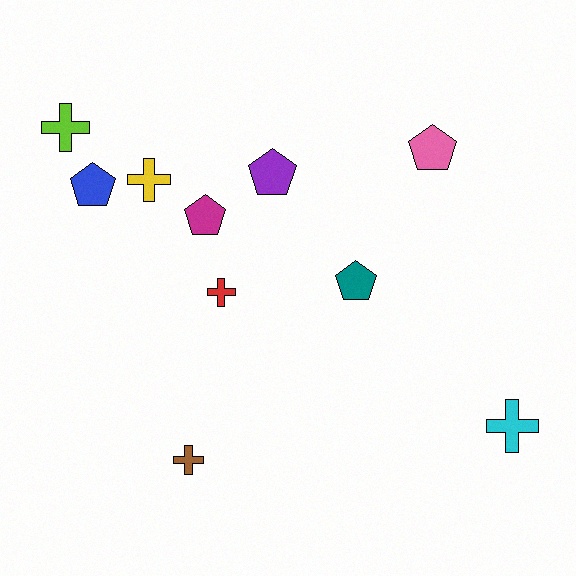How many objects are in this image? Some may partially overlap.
There are 10 objects.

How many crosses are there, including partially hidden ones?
There are 5 crosses.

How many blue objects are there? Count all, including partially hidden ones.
There is 1 blue object.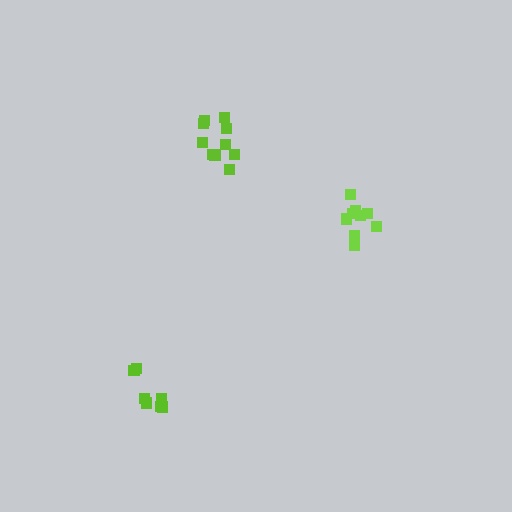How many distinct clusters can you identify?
There are 3 distinct clusters.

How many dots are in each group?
Group 1: 9 dots, Group 2: 10 dots, Group 3: 7 dots (26 total).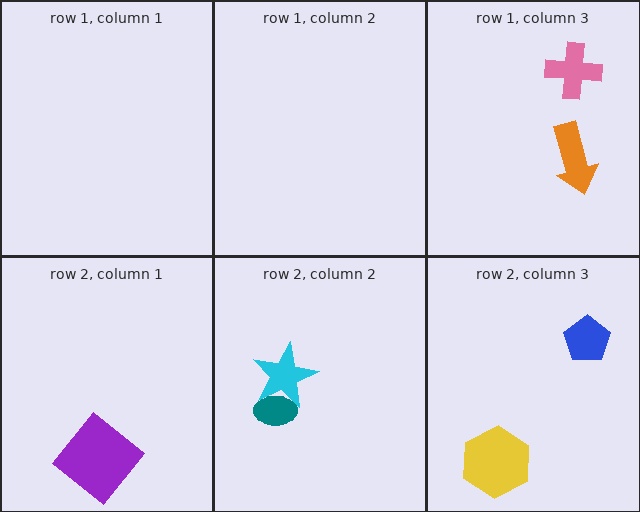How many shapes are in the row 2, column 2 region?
2.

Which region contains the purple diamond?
The row 2, column 1 region.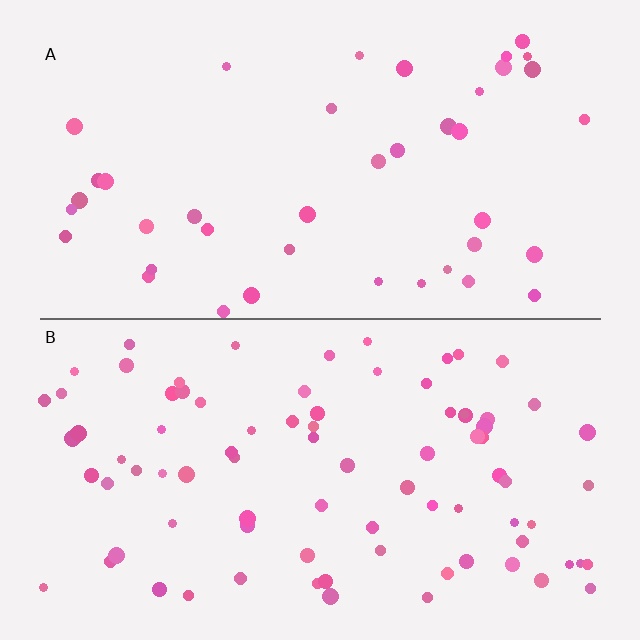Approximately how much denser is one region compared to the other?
Approximately 2.1× — region B over region A.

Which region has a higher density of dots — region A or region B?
B (the bottom).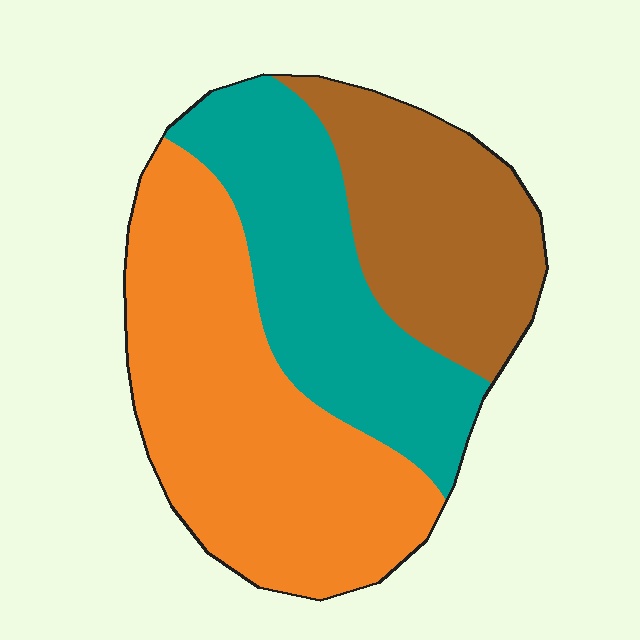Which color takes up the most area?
Orange, at roughly 45%.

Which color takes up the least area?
Brown, at roughly 25%.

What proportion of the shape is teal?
Teal takes up about one third (1/3) of the shape.